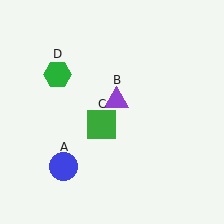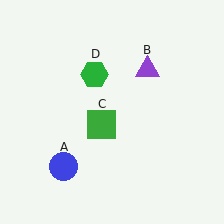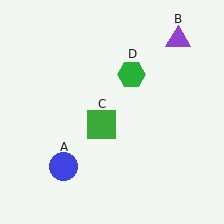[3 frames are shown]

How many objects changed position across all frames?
2 objects changed position: purple triangle (object B), green hexagon (object D).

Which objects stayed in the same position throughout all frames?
Blue circle (object A) and green square (object C) remained stationary.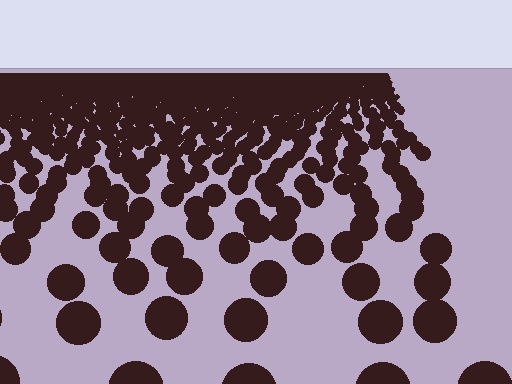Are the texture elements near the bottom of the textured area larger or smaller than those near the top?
Larger. Near the bottom, elements are closer to the viewer and appear at a bigger on-screen size.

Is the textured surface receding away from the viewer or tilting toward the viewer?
The surface is receding away from the viewer. Texture elements get smaller and denser toward the top.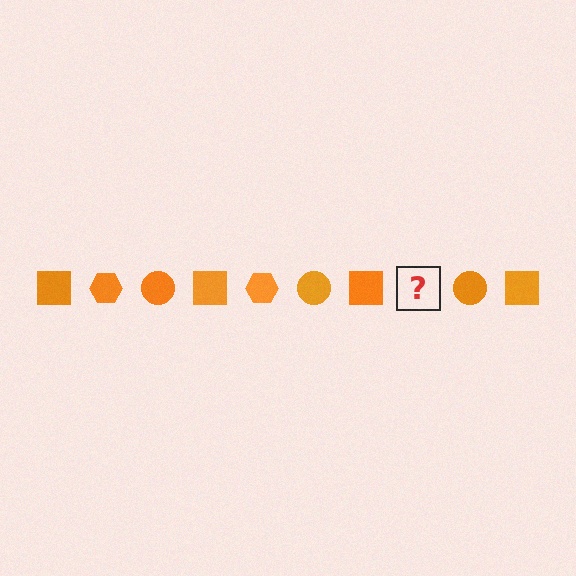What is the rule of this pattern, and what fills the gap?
The rule is that the pattern cycles through square, hexagon, circle shapes in orange. The gap should be filled with an orange hexagon.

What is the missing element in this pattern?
The missing element is an orange hexagon.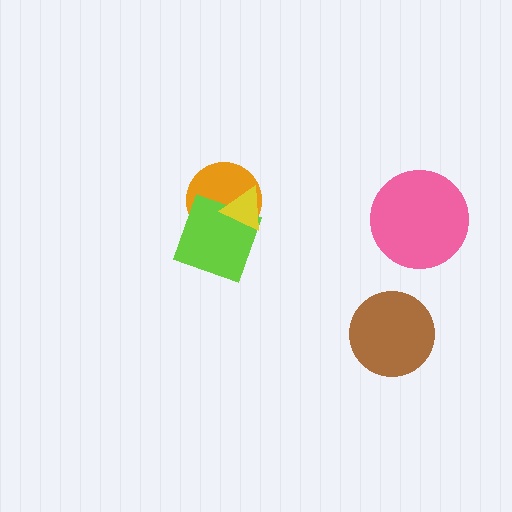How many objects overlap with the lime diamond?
2 objects overlap with the lime diamond.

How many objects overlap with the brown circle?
0 objects overlap with the brown circle.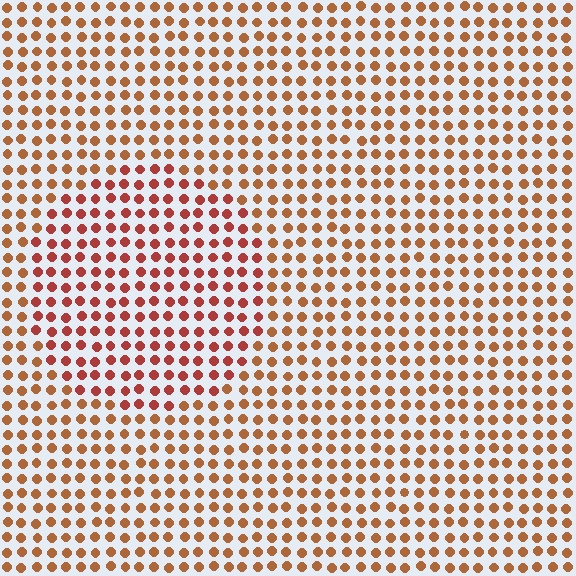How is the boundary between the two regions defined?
The boundary is defined purely by a slight shift in hue (about 24 degrees). Spacing, size, and orientation are identical on both sides.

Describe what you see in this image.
The image is filled with small brown elements in a uniform arrangement. A circle-shaped region is visible where the elements are tinted to a slightly different hue, forming a subtle color boundary.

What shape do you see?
I see a circle.